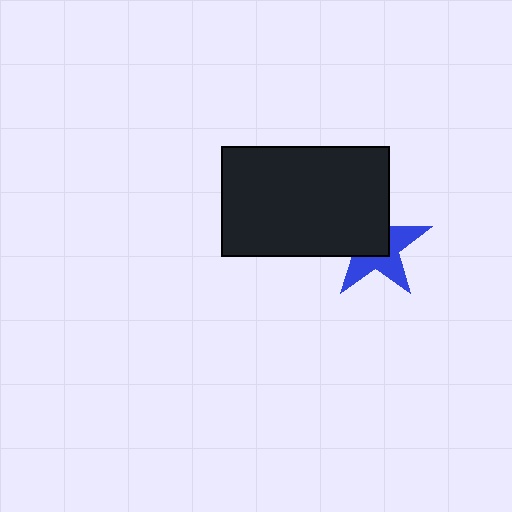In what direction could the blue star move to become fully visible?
The blue star could move toward the lower-right. That would shift it out from behind the black rectangle entirely.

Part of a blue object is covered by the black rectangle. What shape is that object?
It is a star.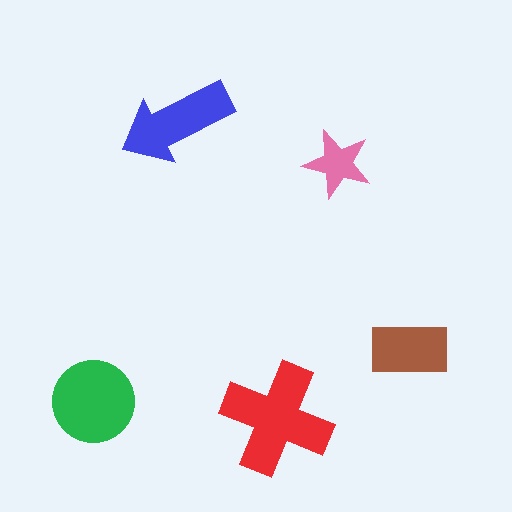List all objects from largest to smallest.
The red cross, the green circle, the blue arrow, the brown rectangle, the pink star.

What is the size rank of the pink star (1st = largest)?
5th.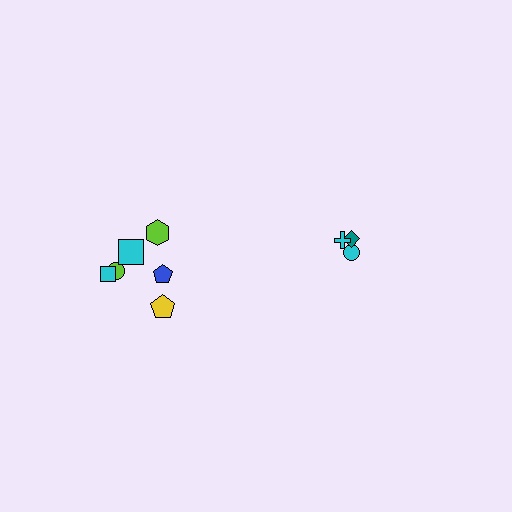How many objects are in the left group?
There are 6 objects.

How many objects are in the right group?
There are 3 objects.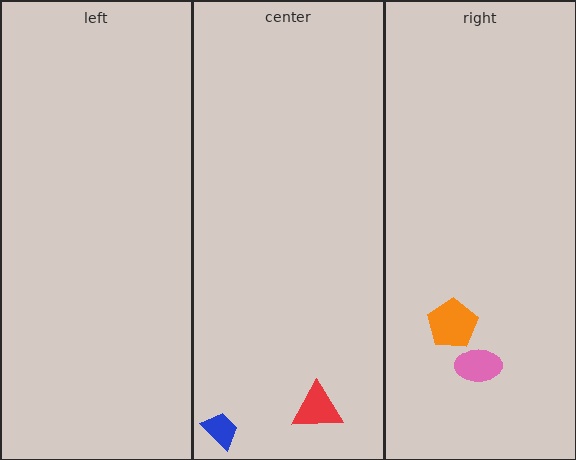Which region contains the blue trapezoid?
The center region.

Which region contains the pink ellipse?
The right region.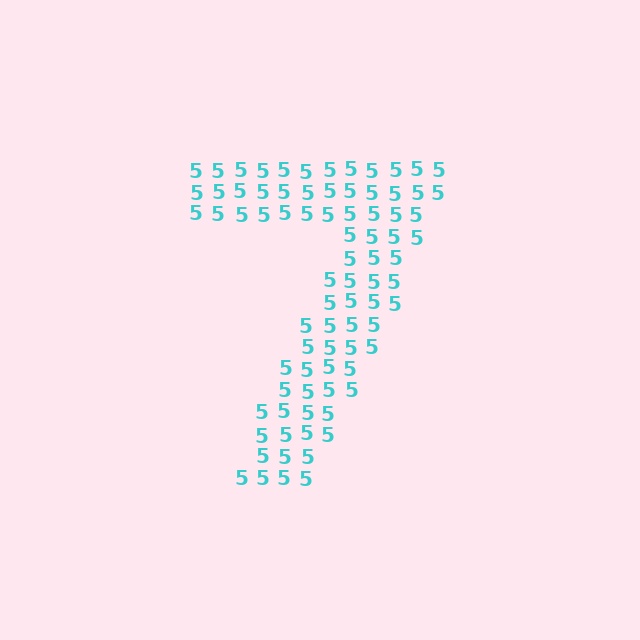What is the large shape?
The large shape is the digit 7.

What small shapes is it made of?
It is made of small digit 5's.